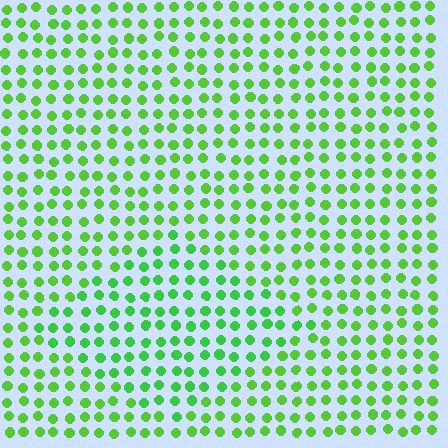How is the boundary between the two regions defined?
The boundary is defined purely by a slight shift in hue (about 19 degrees). Spacing, size, and orientation are identical on both sides.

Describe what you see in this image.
The image is filled with small lime elements in a uniform arrangement. A diamond-shaped region is visible where the elements are tinted to a slightly different hue, forming a subtle color boundary.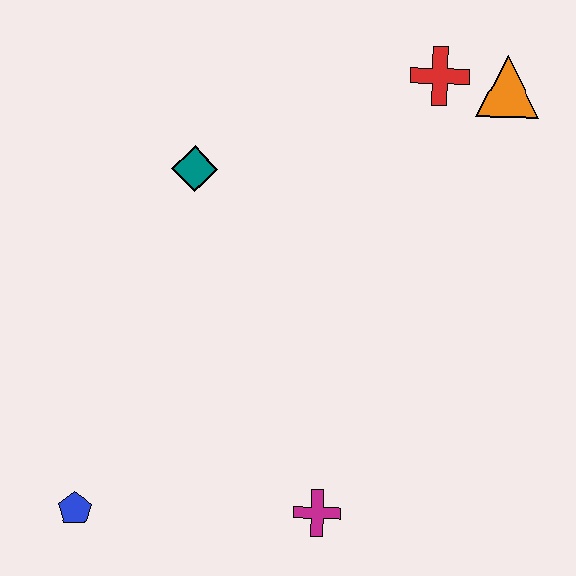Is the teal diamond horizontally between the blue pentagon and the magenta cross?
Yes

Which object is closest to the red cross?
The orange triangle is closest to the red cross.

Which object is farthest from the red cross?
The blue pentagon is farthest from the red cross.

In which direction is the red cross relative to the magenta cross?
The red cross is above the magenta cross.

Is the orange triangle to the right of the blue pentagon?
Yes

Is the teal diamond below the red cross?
Yes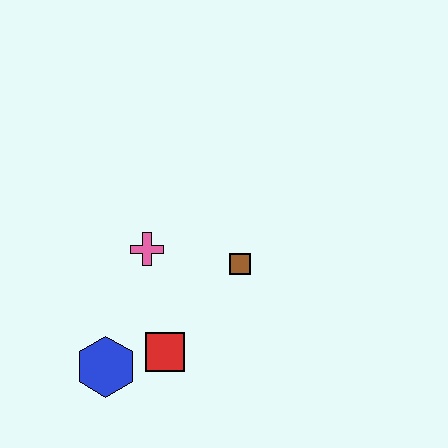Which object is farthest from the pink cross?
The blue hexagon is farthest from the pink cross.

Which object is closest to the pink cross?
The brown square is closest to the pink cross.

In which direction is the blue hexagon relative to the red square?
The blue hexagon is to the left of the red square.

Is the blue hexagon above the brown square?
No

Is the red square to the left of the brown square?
Yes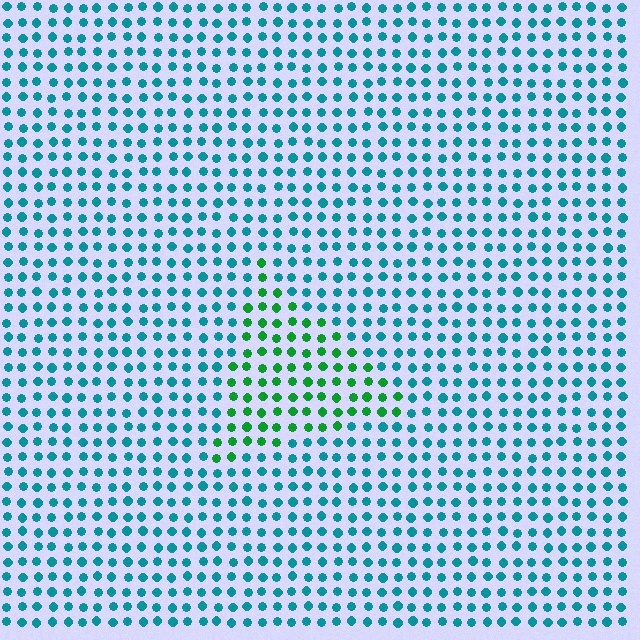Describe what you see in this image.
The image is filled with small teal elements in a uniform arrangement. A triangle-shaped region is visible where the elements are tinted to a slightly different hue, forming a subtle color boundary.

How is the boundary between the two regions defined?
The boundary is defined purely by a slight shift in hue (about 49 degrees). Spacing, size, and orientation are identical on both sides.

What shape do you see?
I see a triangle.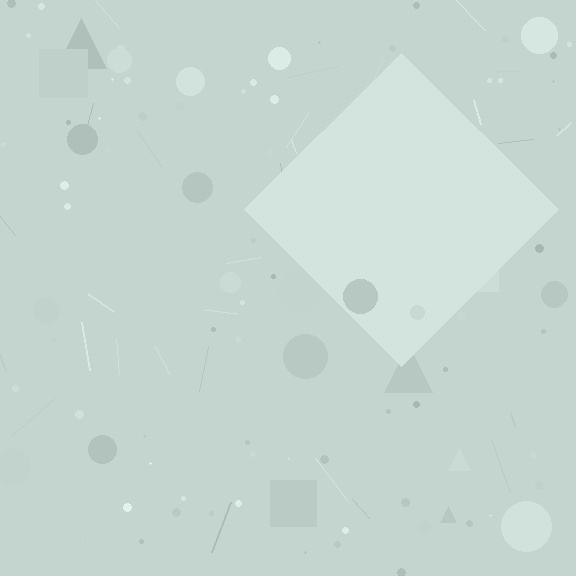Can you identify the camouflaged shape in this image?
The camouflaged shape is a diamond.